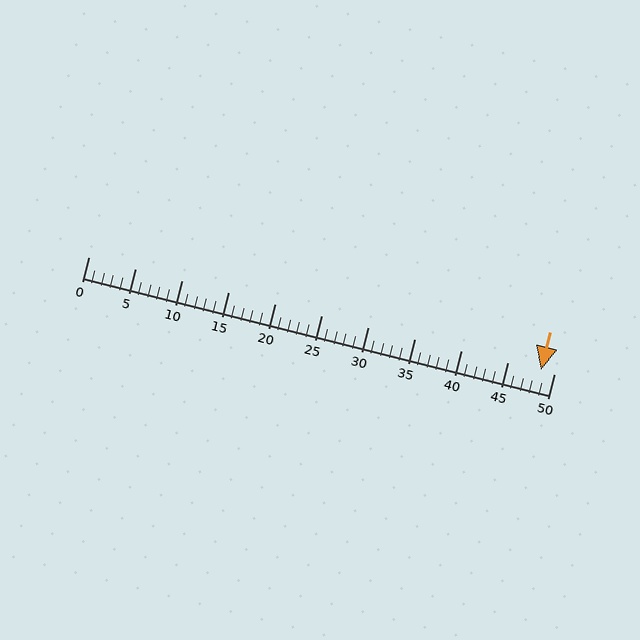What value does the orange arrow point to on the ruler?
The orange arrow points to approximately 49.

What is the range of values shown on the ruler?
The ruler shows values from 0 to 50.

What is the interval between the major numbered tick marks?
The major tick marks are spaced 5 units apart.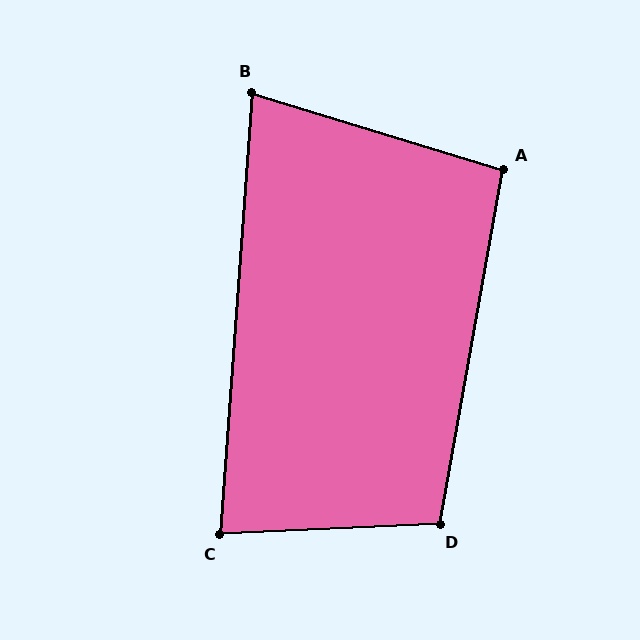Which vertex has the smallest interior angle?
B, at approximately 77 degrees.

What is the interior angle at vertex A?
Approximately 97 degrees (obtuse).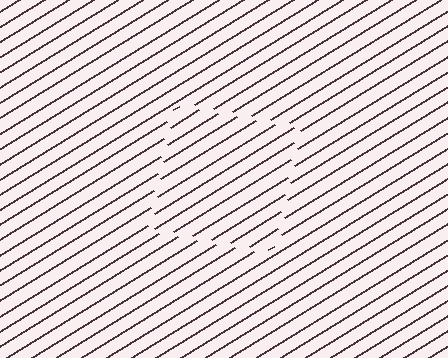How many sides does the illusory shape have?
4 sides — the line-ends trace a square.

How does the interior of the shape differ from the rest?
The interior of the shape contains the same grating, shifted by half a period — the contour is defined by the phase discontinuity where line-ends from the inner and outer gratings abut.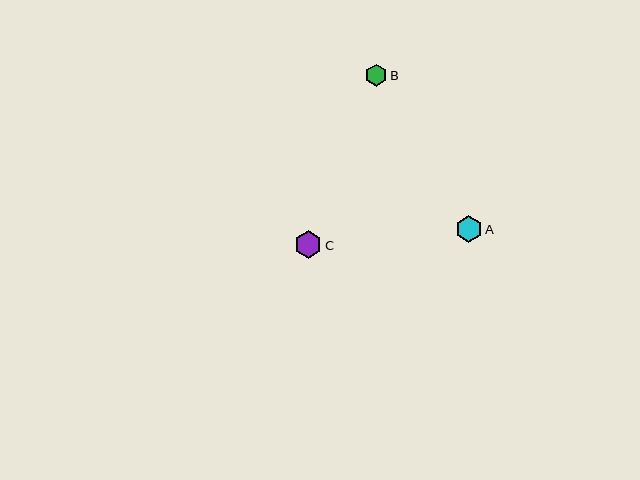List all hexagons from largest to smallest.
From largest to smallest: C, A, B.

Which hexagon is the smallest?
Hexagon B is the smallest with a size of approximately 22 pixels.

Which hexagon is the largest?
Hexagon C is the largest with a size of approximately 27 pixels.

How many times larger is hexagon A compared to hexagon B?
Hexagon A is approximately 1.2 times the size of hexagon B.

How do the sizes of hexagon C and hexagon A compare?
Hexagon C and hexagon A are approximately the same size.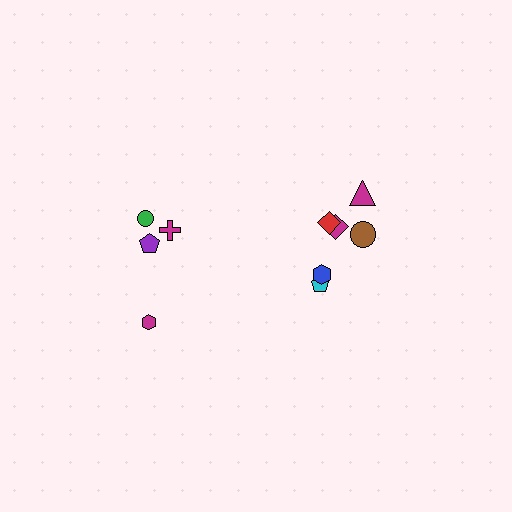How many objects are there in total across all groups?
There are 10 objects.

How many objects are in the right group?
There are 6 objects.